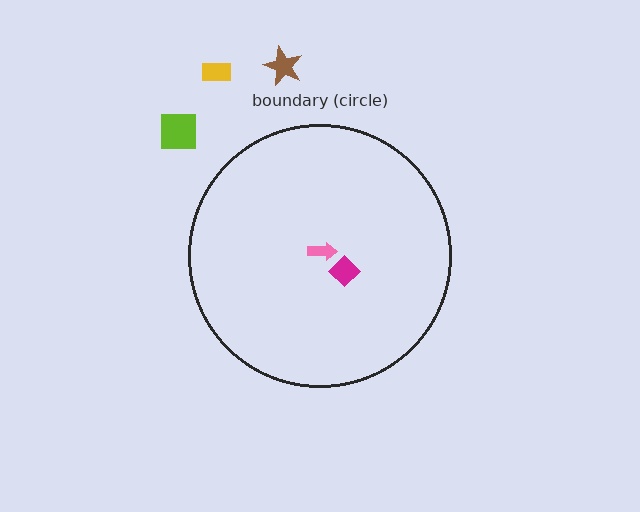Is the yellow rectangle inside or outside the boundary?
Outside.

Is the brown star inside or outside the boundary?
Outside.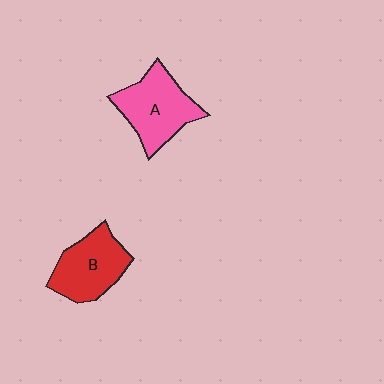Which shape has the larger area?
Shape A (pink).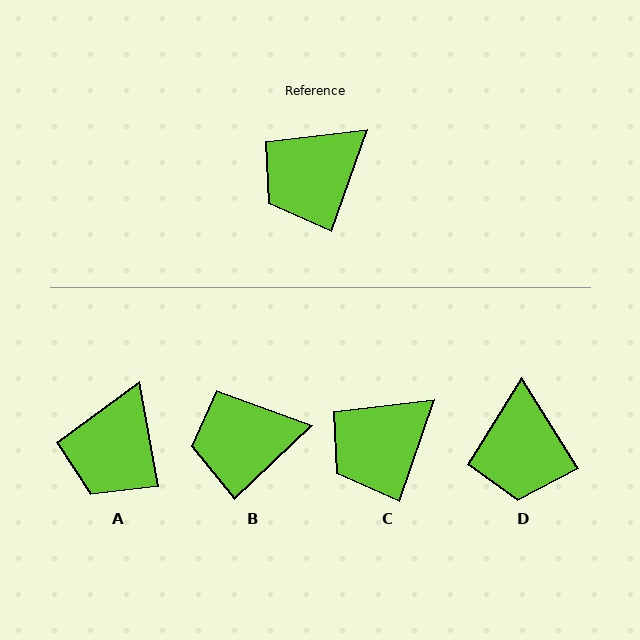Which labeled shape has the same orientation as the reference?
C.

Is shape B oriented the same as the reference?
No, it is off by about 27 degrees.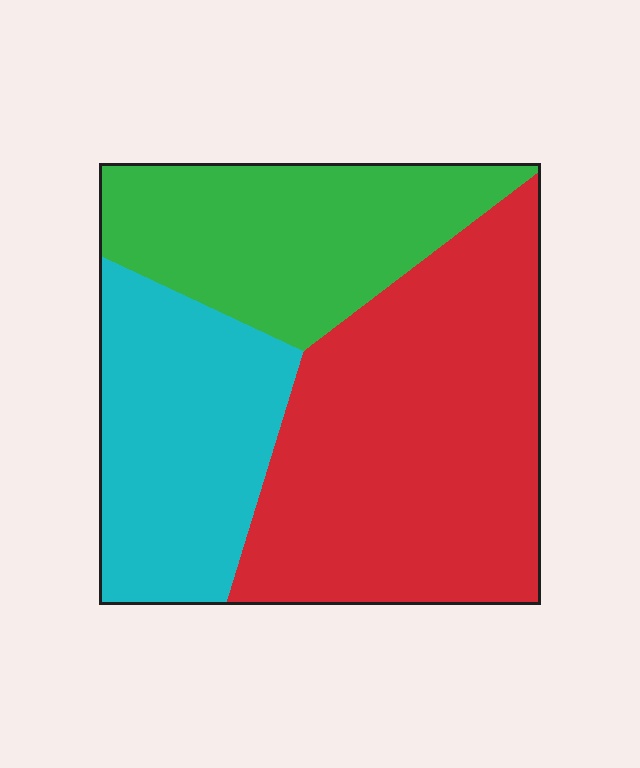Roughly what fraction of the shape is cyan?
Cyan takes up about one quarter (1/4) of the shape.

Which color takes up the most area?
Red, at roughly 45%.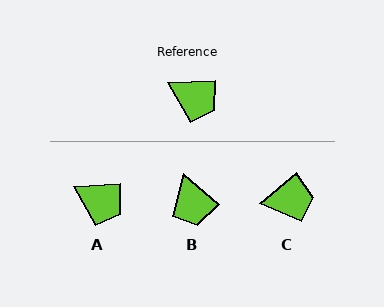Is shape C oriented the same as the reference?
No, it is off by about 36 degrees.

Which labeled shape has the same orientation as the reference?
A.